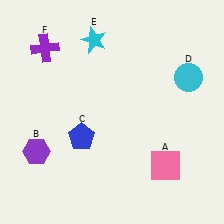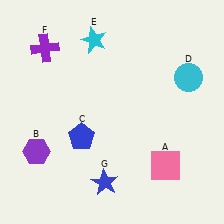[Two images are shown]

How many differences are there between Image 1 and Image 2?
There is 1 difference between the two images.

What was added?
A blue star (G) was added in Image 2.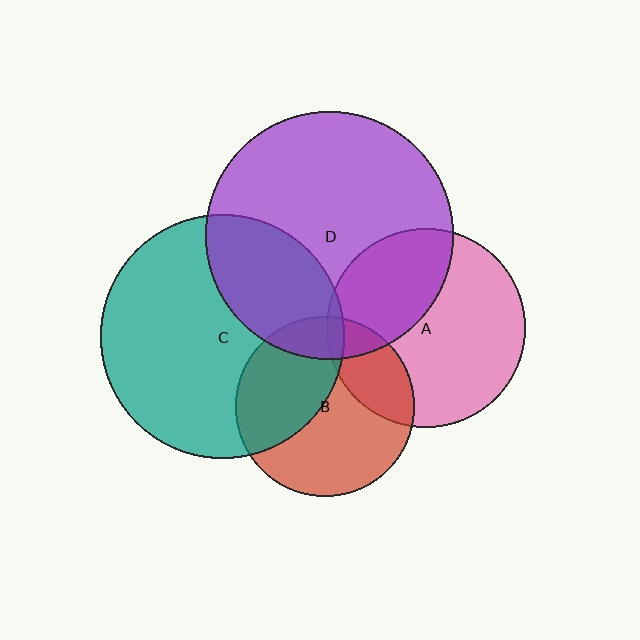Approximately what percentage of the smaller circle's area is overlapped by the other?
Approximately 5%.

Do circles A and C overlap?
Yes.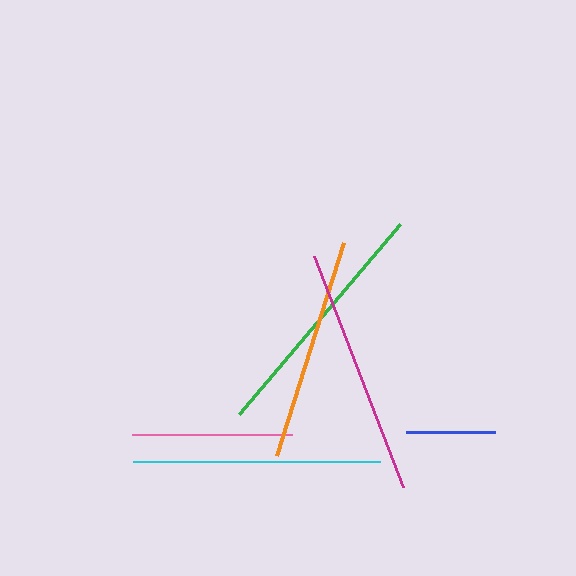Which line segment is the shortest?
The blue line is the shortest at approximately 89 pixels.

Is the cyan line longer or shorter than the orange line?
The cyan line is longer than the orange line.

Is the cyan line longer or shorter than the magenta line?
The magenta line is longer than the cyan line.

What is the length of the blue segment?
The blue segment is approximately 89 pixels long.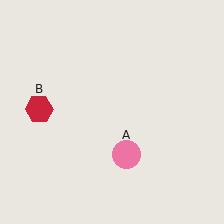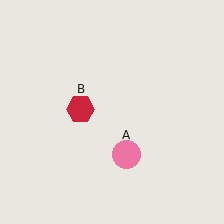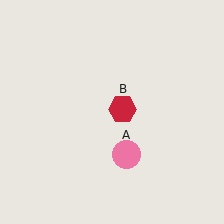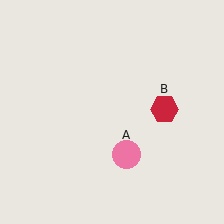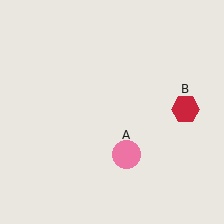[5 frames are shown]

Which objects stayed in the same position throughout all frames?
Pink circle (object A) remained stationary.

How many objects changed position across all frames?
1 object changed position: red hexagon (object B).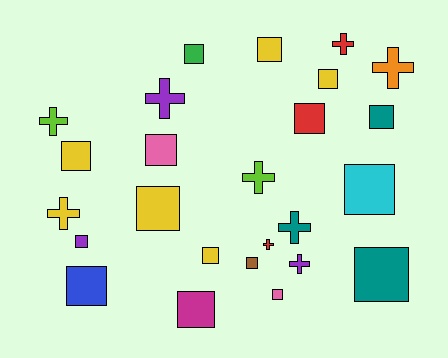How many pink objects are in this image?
There are 2 pink objects.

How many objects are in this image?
There are 25 objects.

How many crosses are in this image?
There are 9 crosses.